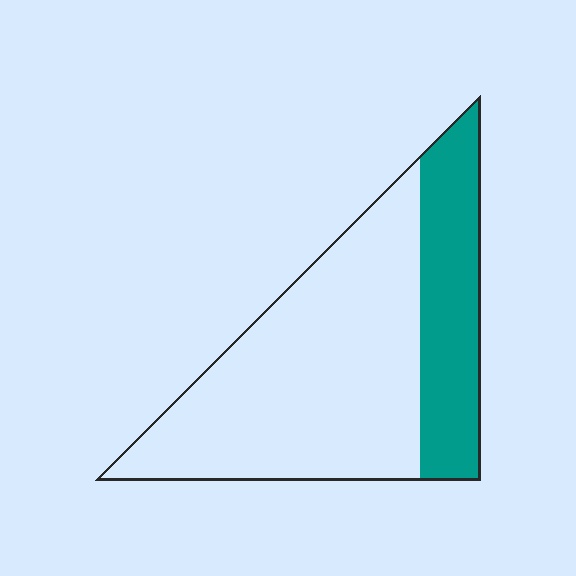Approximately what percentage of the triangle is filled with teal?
Approximately 30%.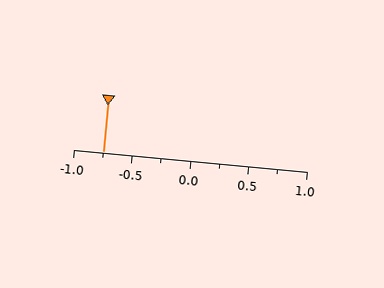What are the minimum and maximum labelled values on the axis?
The axis runs from -1.0 to 1.0.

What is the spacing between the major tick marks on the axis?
The major ticks are spaced 0.5 apart.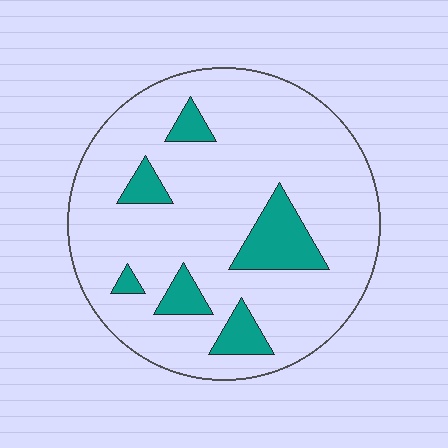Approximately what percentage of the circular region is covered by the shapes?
Approximately 15%.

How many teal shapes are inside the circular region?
6.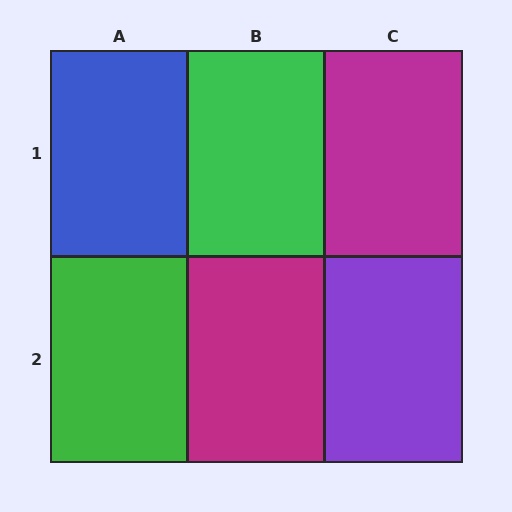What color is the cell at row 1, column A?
Blue.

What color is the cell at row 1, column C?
Magenta.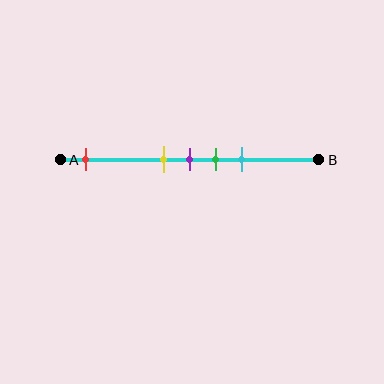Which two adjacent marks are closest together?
The yellow and purple marks are the closest adjacent pair.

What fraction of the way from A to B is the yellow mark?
The yellow mark is approximately 40% (0.4) of the way from A to B.